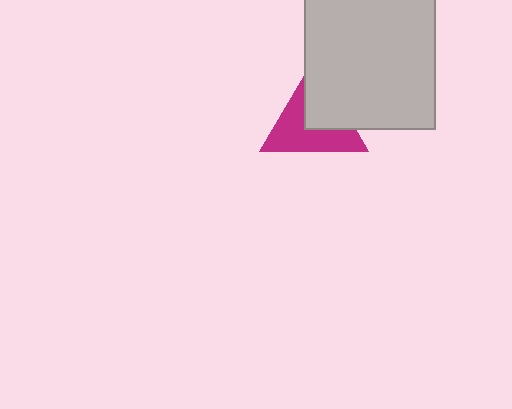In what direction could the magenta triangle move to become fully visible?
The magenta triangle could move toward the lower-left. That would shift it out from behind the light gray rectangle entirely.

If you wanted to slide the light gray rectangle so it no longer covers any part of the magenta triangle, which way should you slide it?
Slide it toward the upper-right — that is the most direct way to separate the two shapes.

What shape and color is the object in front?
The object in front is a light gray rectangle.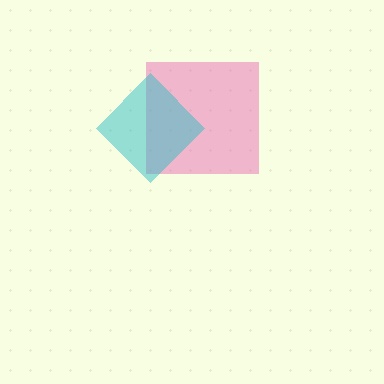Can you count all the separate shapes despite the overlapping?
Yes, there are 2 separate shapes.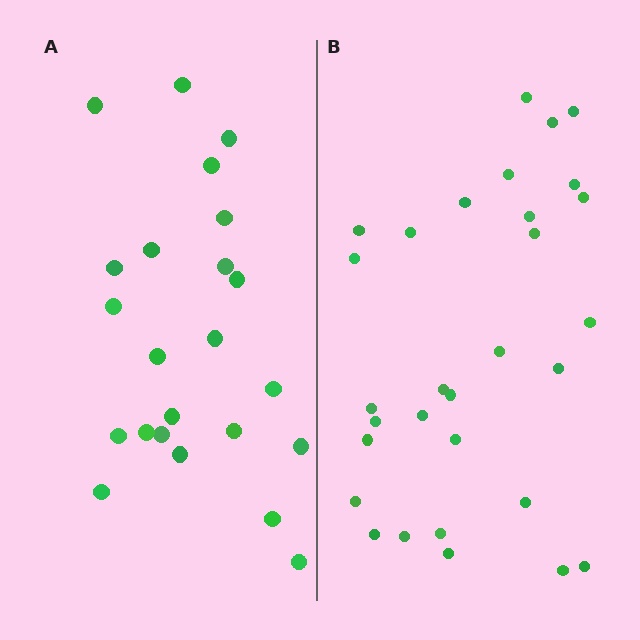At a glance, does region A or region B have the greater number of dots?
Region B (the right region) has more dots.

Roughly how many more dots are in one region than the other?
Region B has roughly 8 or so more dots than region A.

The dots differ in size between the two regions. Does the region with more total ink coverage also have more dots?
No. Region A has more total ink coverage because its dots are larger, but region B actually contains more individual dots. Total area can be misleading — the number of items is what matters here.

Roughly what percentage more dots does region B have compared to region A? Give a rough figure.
About 30% more.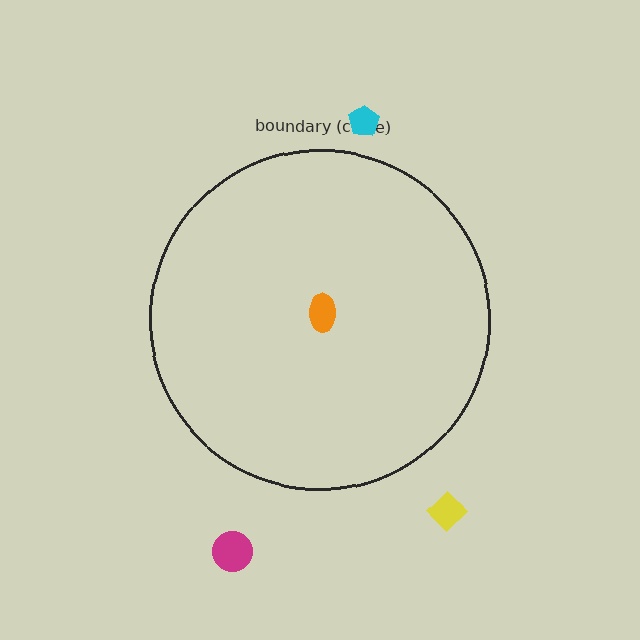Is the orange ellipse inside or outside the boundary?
Inside.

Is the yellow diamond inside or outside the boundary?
Outside.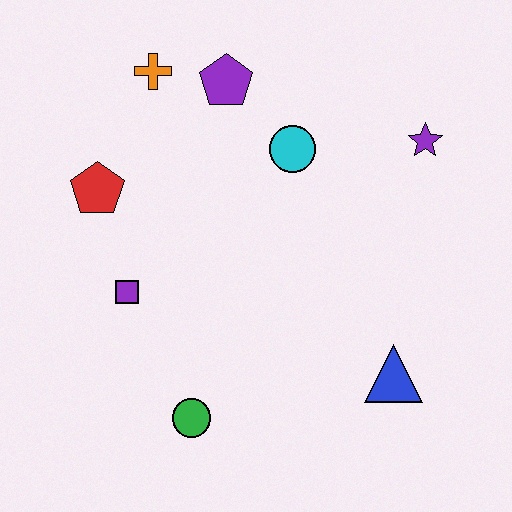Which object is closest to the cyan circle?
The purple pentagon is closest to the cyan circle.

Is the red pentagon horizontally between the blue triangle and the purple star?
No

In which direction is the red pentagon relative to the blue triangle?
The red pentagon is to the left of the blue triangle.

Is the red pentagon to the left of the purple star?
Yes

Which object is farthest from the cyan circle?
The green circle is farthest from the cyan circle.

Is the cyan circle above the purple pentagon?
No